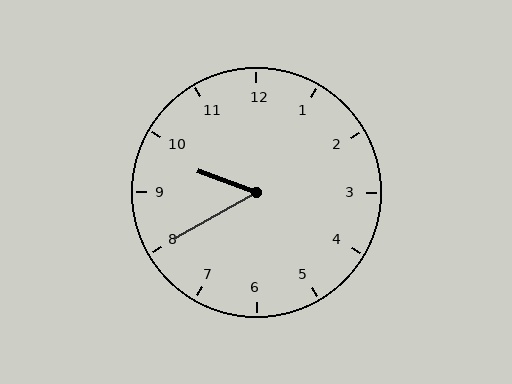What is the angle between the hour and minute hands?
Approximately 50 degrees.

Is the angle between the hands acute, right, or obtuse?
It is acute.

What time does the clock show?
9:40.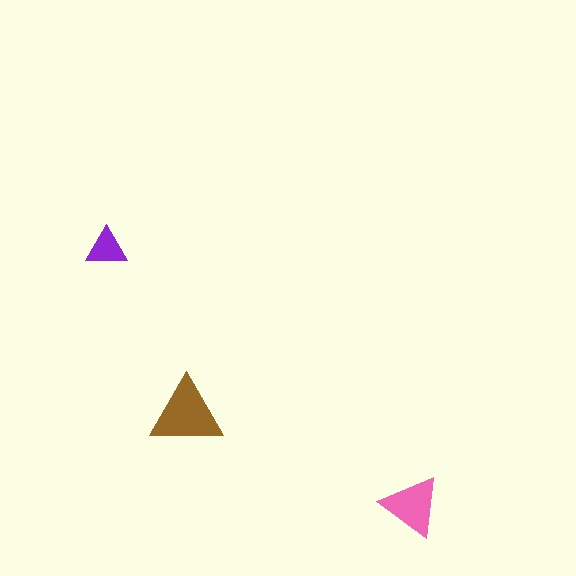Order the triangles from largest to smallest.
the brown one, the pink one, the purple one.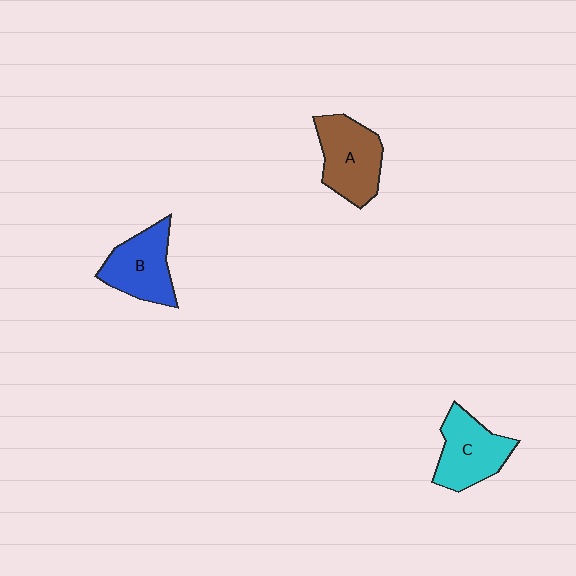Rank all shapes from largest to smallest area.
From largest to smallest: A (brown), C (cyan), B (blue).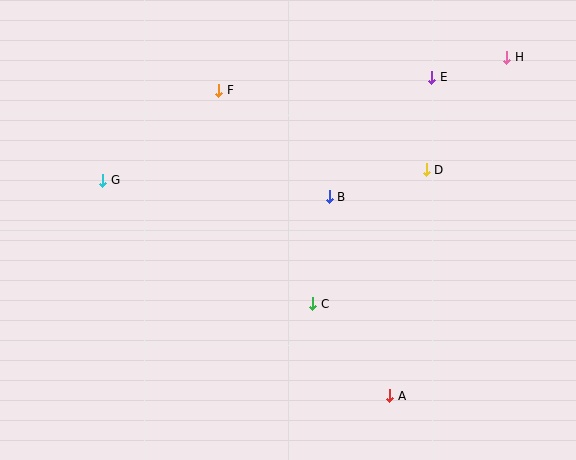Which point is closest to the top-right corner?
Point H is closest to the top-right corner.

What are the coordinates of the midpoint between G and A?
The midpoint between G and A is at (246, 288).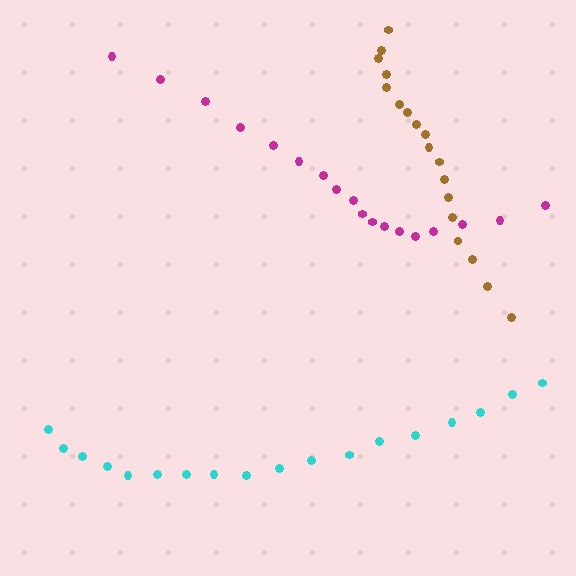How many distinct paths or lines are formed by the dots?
There are 3 distinct paths.